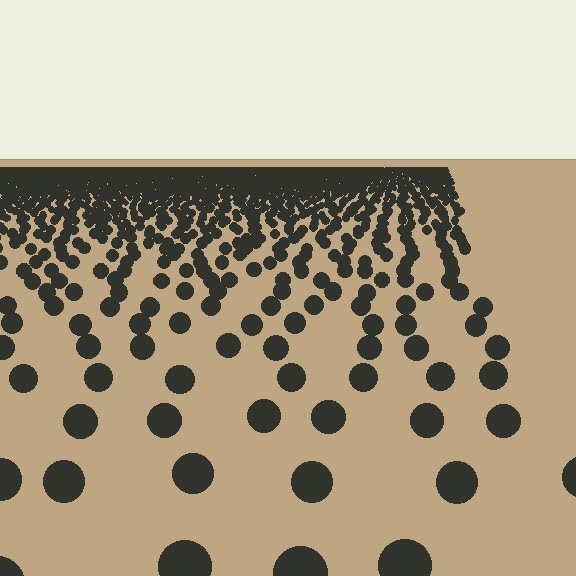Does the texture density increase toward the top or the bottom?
Density increases toward the top.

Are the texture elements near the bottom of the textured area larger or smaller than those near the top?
Larger. Near the bottom, elements are closer to the viewer and appear at a bigger on-screen size.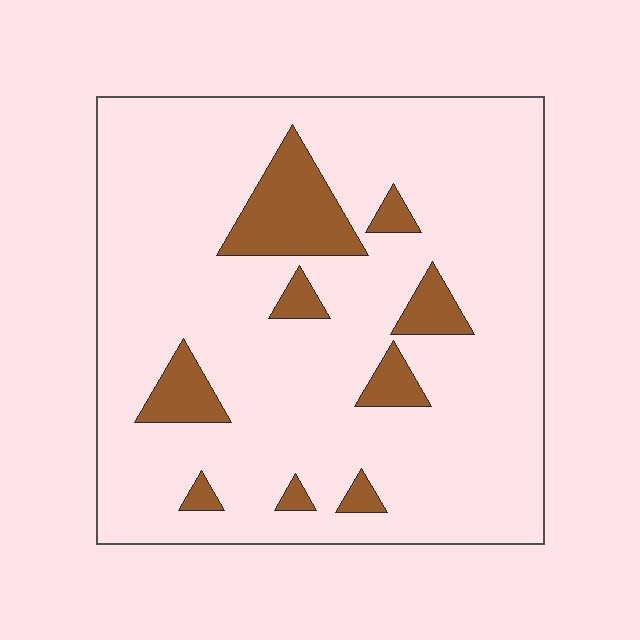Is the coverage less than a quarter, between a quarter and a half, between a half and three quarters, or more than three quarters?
Less than a quarter.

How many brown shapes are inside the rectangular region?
9.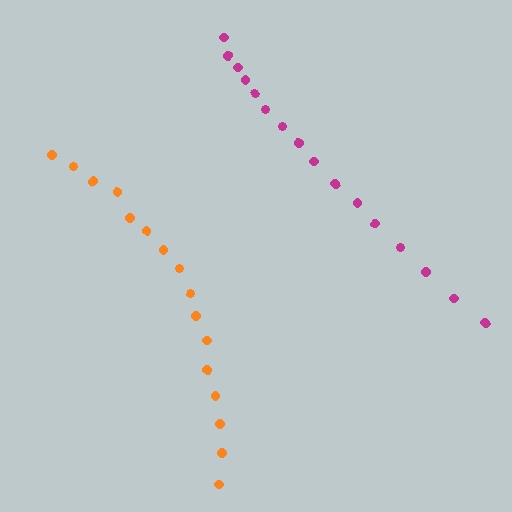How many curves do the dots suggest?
There are 2 distinct paths.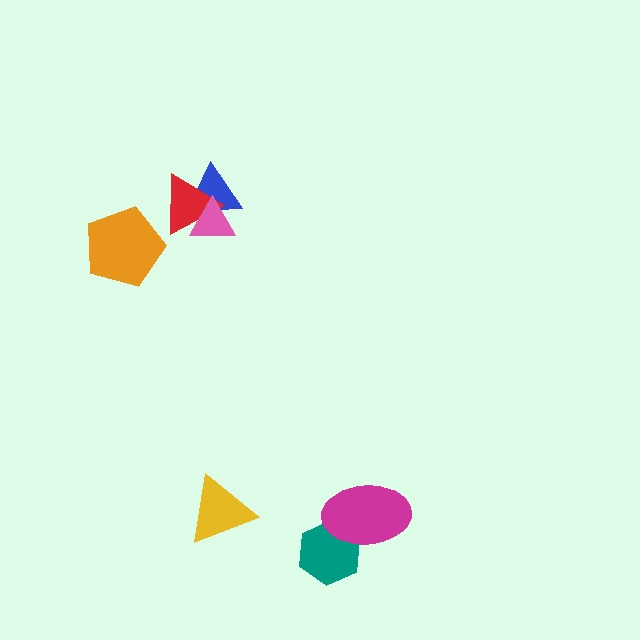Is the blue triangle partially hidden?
Yes, it is partially covered by another shape.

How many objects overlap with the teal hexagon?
1 object overlaps with the teal hexagon.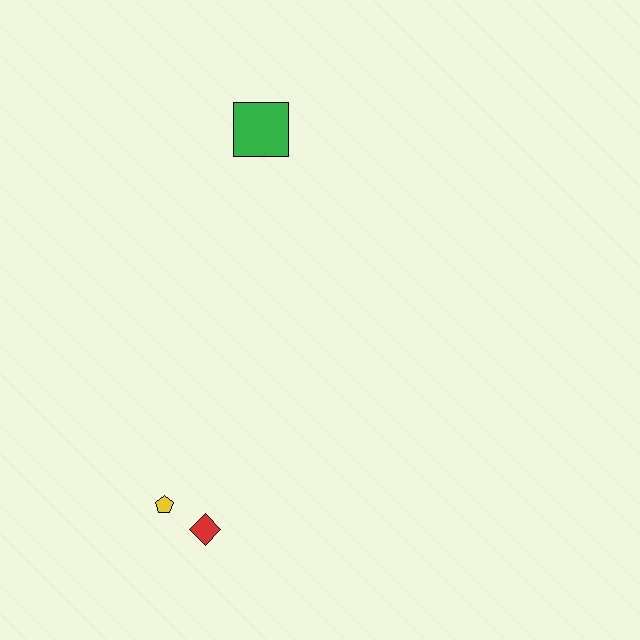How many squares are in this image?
There is 1 square.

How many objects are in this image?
There are 3 objects.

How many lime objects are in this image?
There are no lime objects.